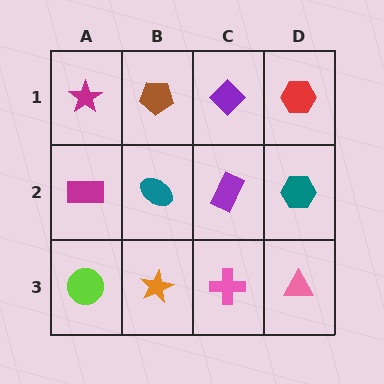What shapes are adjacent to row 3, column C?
A purple rectangle (row 2, column C), an orange star (row 3, column B), a pink triangle (row 3, column D).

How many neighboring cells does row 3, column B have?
3.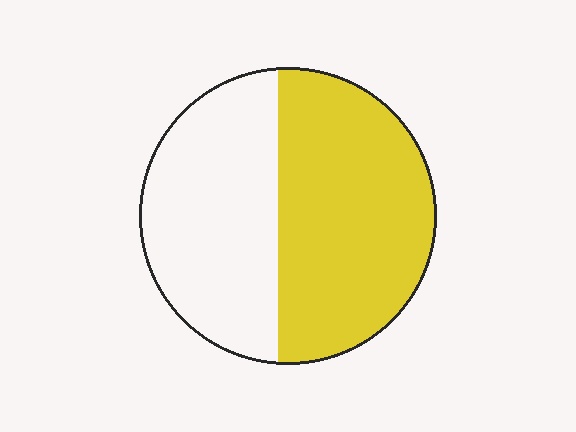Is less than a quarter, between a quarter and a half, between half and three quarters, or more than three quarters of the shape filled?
Between half and three quarters.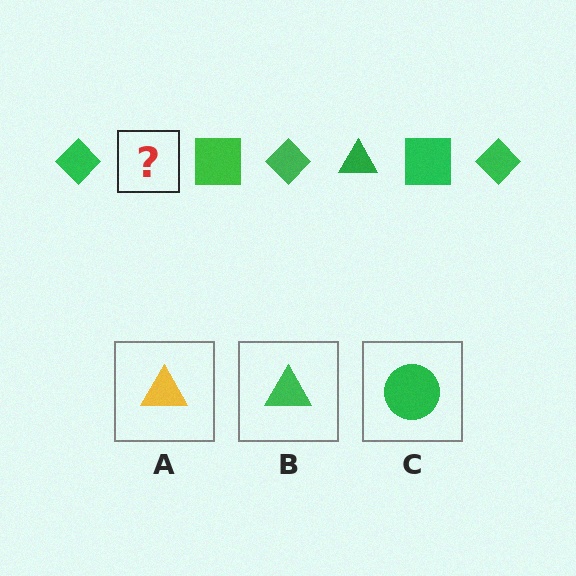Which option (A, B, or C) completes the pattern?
B.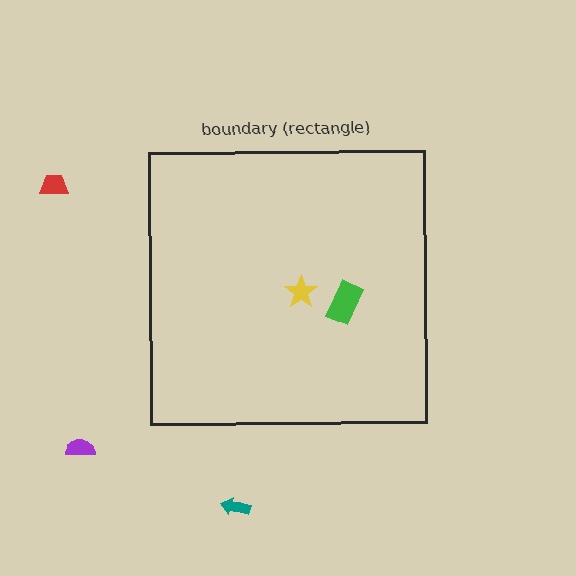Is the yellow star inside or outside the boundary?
Inside.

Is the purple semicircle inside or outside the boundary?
Outside.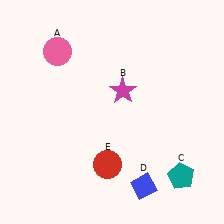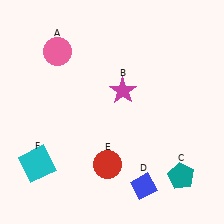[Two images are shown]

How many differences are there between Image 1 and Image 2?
There is 1 difference between the two images.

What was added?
A cyan square (F) was added in Image 2.